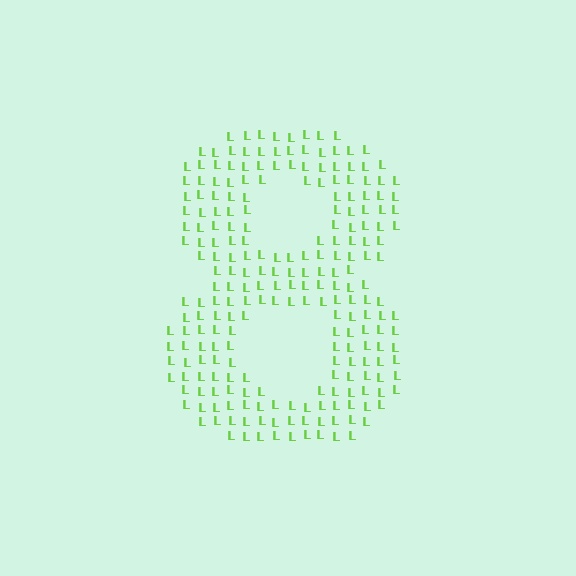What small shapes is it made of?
It is made of small letter L's.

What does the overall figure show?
The overall figure shows the digit 8.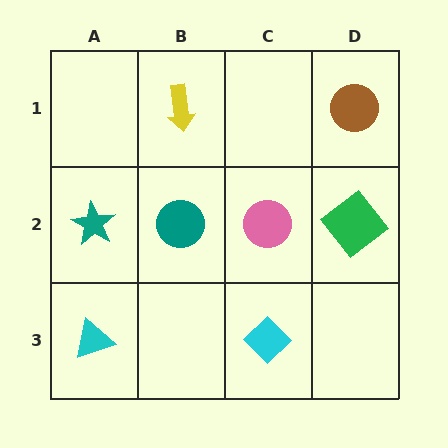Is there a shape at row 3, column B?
No, that cell is empty.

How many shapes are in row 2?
4 shapes.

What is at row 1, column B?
A yellow arrow.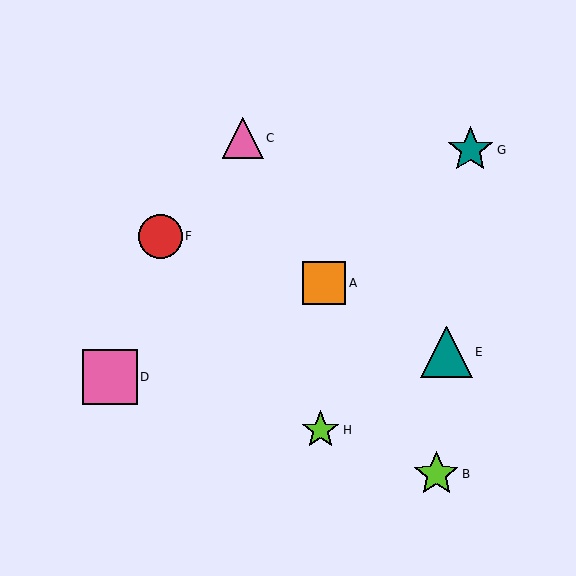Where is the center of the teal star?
The center of the teal star is at (470, 150).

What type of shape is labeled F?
Shape F is a red circle.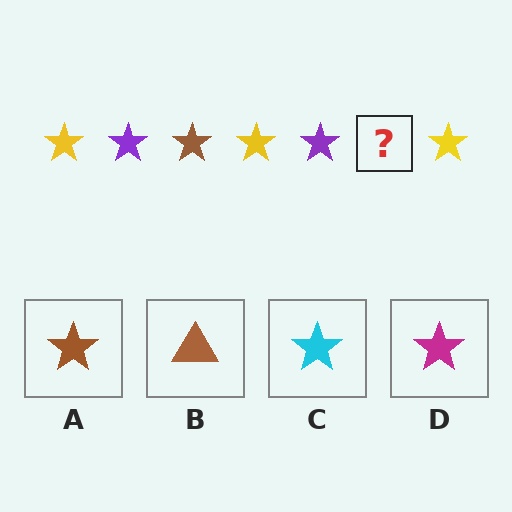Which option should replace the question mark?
Option A.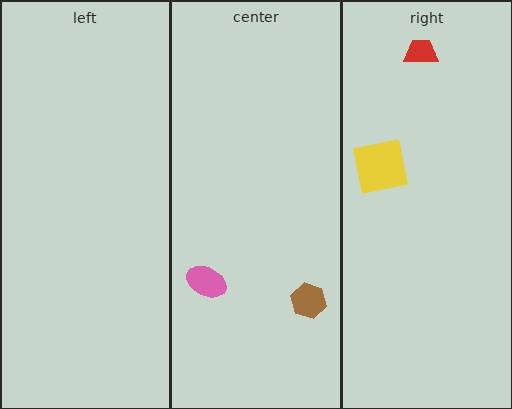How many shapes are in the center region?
2.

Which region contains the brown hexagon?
The center region.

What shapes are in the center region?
The pink ellipse, the brown hexagon.